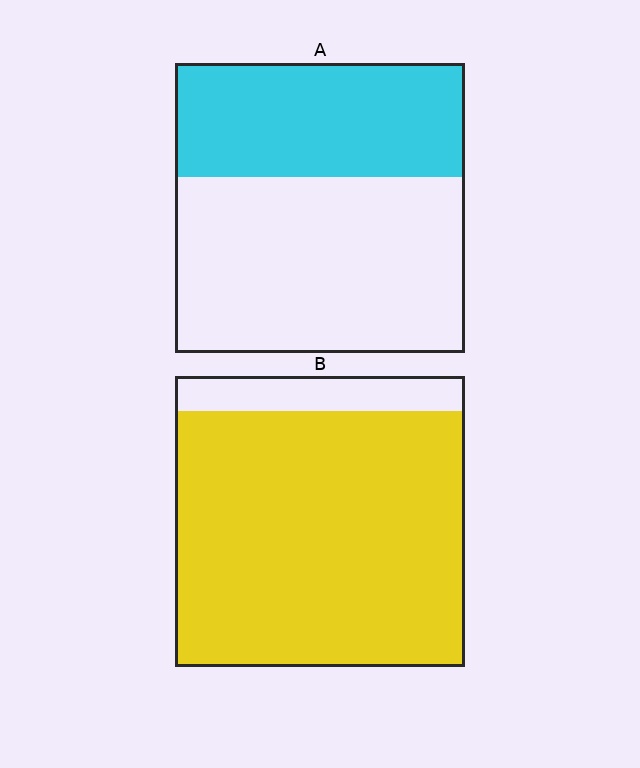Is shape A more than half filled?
No.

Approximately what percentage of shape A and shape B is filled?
A is approximately 40% and B is approximately 90%.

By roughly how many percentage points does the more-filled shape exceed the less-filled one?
By roughly 50 percentage points (B over A).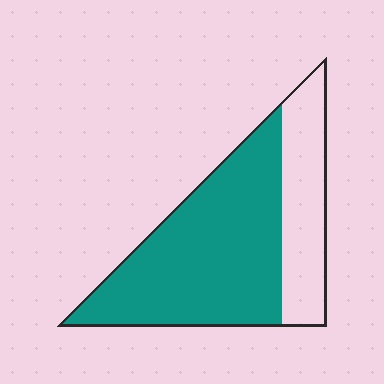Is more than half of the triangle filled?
Yes.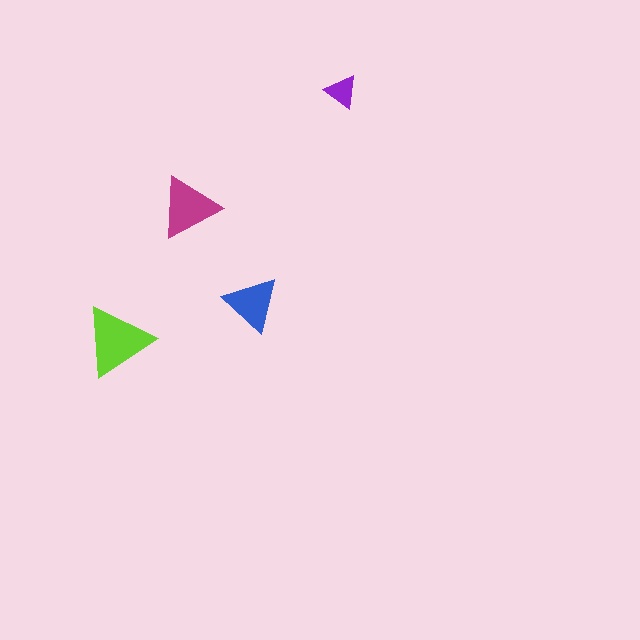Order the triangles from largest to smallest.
the lime one, the magenta one, the blue one, the purple one.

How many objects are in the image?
There are 4 objects in the image.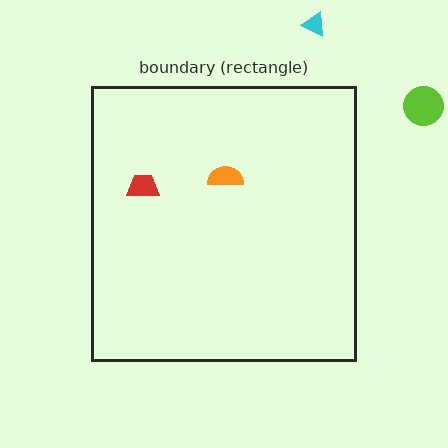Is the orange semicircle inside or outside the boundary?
Inside.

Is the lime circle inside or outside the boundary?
Outside.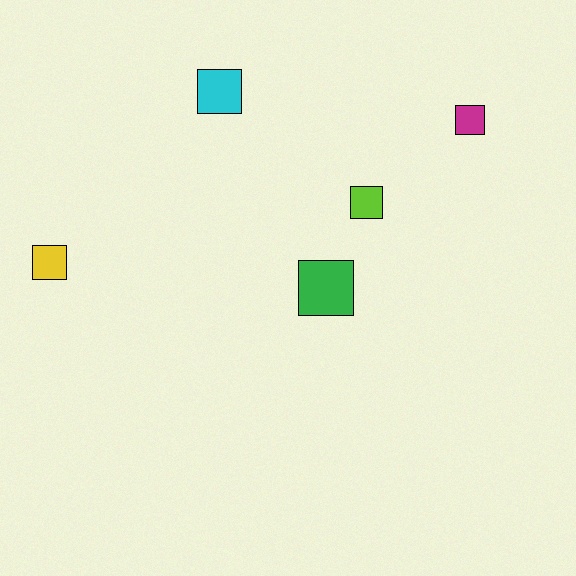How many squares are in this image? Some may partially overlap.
There are 5 squares.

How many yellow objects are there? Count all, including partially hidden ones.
There is 1 yellow object.